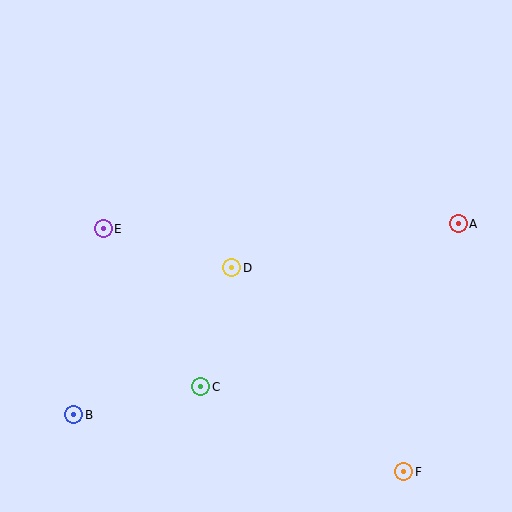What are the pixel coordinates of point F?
Point F is at (404, 472).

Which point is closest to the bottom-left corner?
Point B is closest to the bottom-left corner.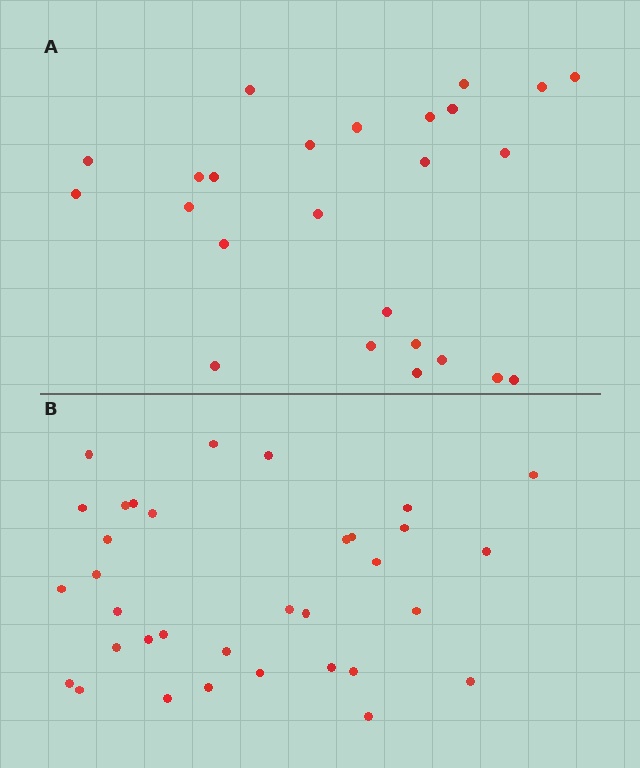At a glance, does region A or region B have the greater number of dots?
Region B (the bottom region) has more dots.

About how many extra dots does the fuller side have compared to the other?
Region B has roughly 8 or so more dots than region A.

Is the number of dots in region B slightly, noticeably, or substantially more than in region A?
Region B has noticeably more, but not dramatically so. The ratio is roughly 1.4 to 1.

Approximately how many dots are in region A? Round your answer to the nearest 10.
About 20 dots. (The exact count is 25, which rounds to 20.)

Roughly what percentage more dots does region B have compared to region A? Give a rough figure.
About 35% more.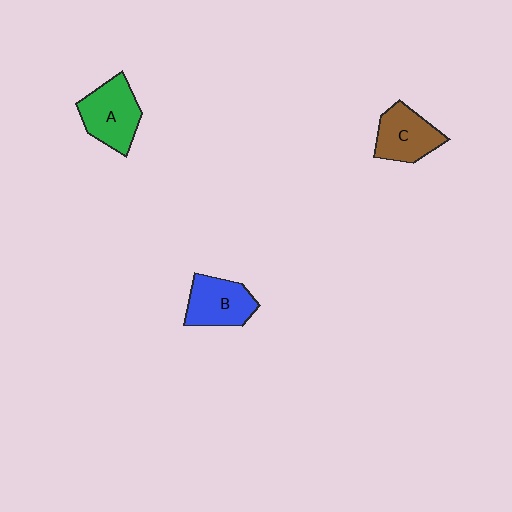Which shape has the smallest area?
Shape C (brown).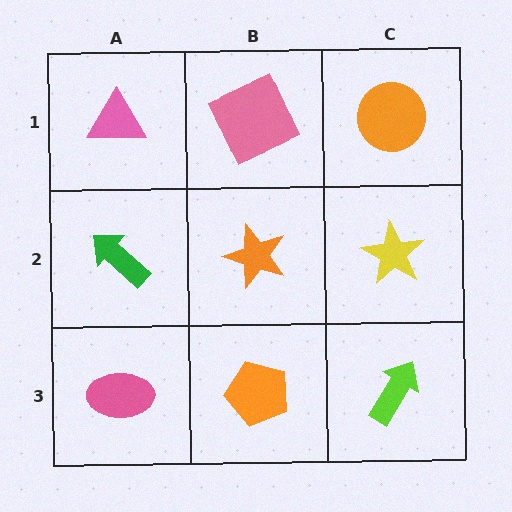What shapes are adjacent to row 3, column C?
A yellow star (row 2, column C), an orange pentagon (row 3, column B).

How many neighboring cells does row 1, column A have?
2.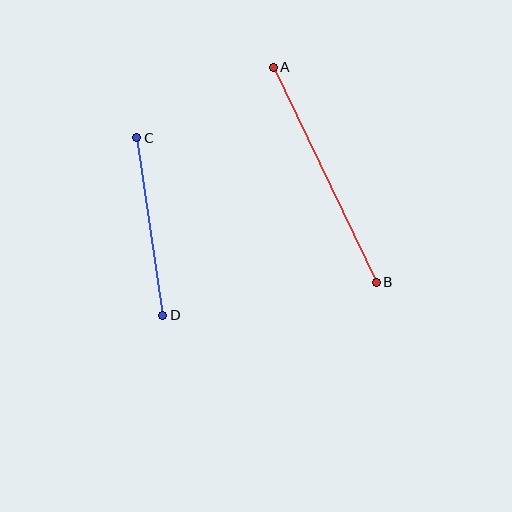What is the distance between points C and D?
The distance is approximately 179 pixels.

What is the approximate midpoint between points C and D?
The midpoint is at approximately (150, 226) pixels.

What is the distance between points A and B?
The distance is approximately 239 pixels.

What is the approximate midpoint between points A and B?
The midpoint is at approximately (325, 175) pixels.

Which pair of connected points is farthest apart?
Points A and B are farthest apart.